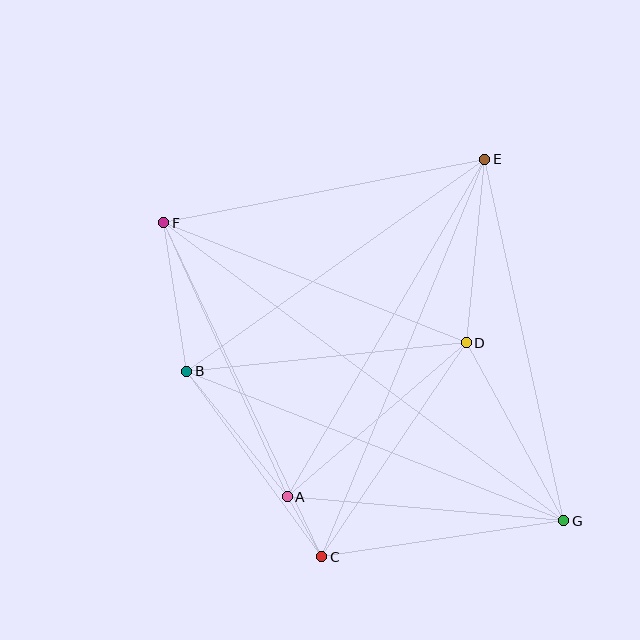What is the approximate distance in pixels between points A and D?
The distance between A and D is approximately 236 pixels.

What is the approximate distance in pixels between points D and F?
The distance between D and F is approximately 326 pixels.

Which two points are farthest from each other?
Points F and G are farthest from each other.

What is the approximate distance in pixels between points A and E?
The distance between A and E is approximately 391 pixels.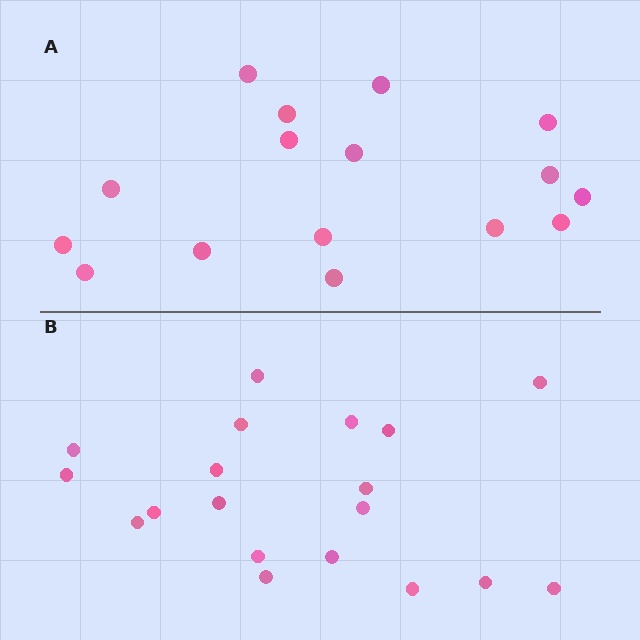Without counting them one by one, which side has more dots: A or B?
Region B (the bottom region) has more dots.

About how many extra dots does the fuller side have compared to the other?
Region B has just a few more — roughly 2 or 3 more dots than region A.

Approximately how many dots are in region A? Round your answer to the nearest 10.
About 20 dots. (The exact count is 16, which rounds to 20.)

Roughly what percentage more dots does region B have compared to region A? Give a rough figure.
About 20% more.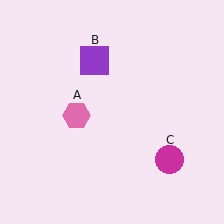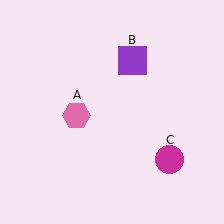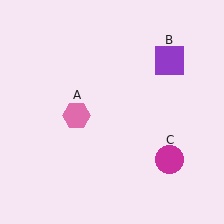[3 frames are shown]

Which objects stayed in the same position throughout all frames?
Pink hexagon (object A) and magenta circle (object C) remained stationary.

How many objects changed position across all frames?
1 object changed position: purple square (object B).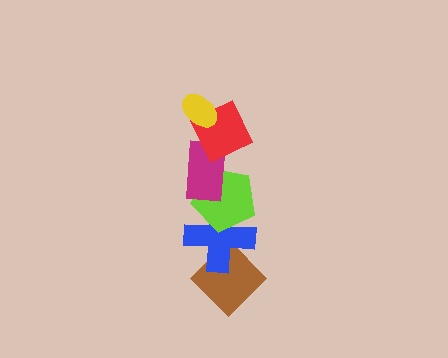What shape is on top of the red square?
The yellow ellipse is on top of the red square.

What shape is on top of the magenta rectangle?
The red square is on top of the magenta rectangle.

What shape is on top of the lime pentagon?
The magenta rectangle is on top of the lime pentagon.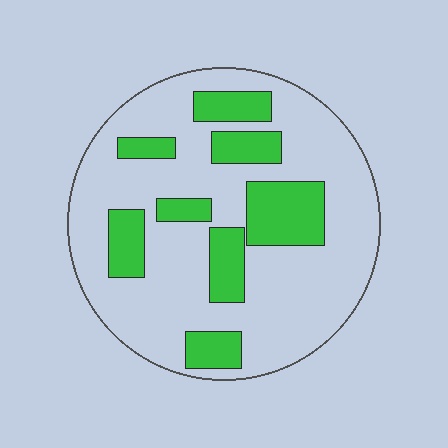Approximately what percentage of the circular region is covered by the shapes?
Approximately 25%.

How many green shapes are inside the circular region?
8.